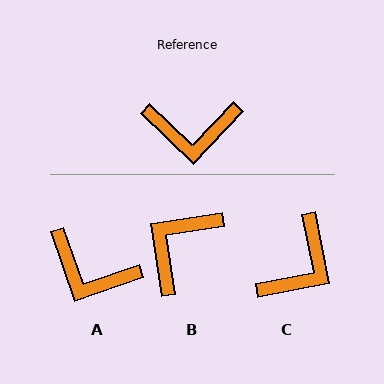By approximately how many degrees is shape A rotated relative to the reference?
Approximately 27 degrees clockwise.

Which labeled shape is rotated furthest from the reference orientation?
B, about 127 degrees away.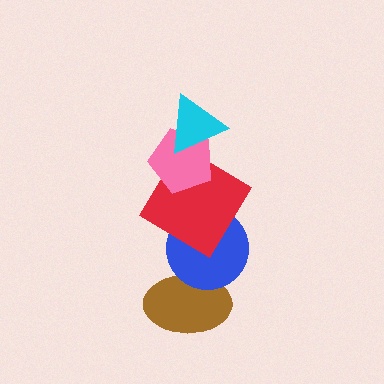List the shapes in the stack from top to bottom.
From top to bottom: the cyan triangle, the pink pentagon, the red diamond, the blue circle, the brown ellipse.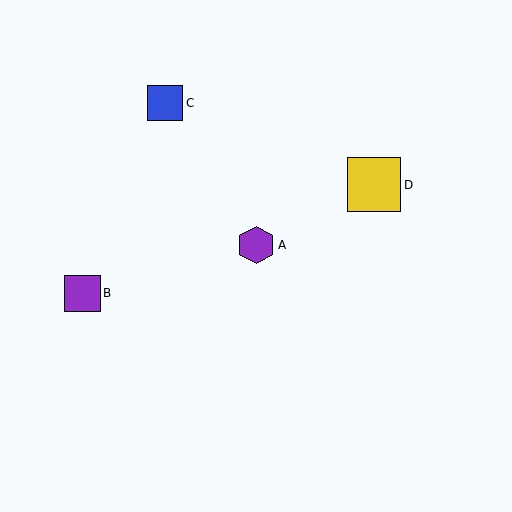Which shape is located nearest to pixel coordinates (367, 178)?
The yellow square (labeled D) at (374, 185) is nearest to that location.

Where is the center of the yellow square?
The center of the yellow square is at (374, 185).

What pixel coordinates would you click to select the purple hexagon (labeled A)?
Click at (256, 245) to select the purple hexagon A.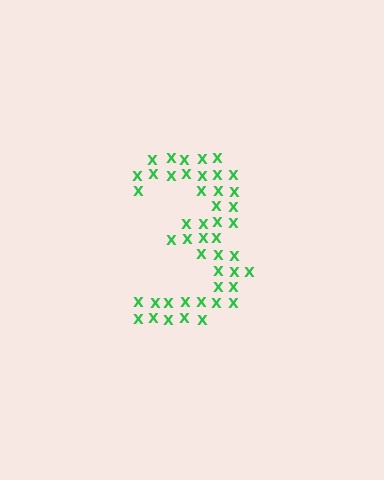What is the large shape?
The large shape is the digit 3.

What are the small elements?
The small elements are letter X's.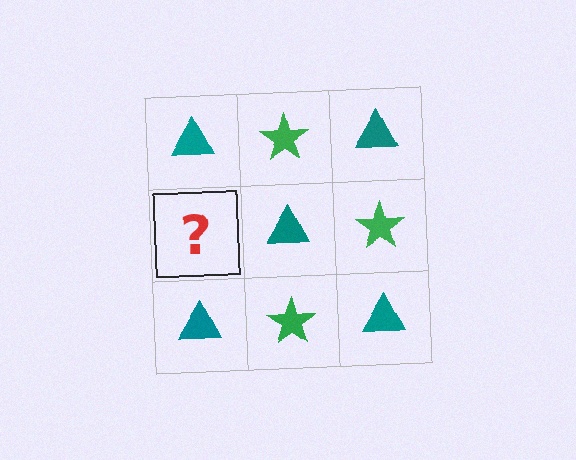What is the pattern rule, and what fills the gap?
The rule is that it alternates teal triangle and green star in a checkerboard pattern. The gap should be filled with a green star.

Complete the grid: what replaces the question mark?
The question mark should be replaced with a green star.